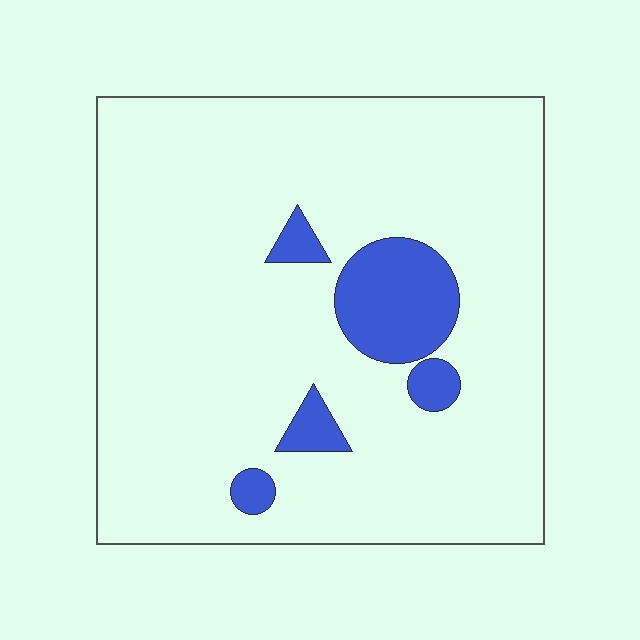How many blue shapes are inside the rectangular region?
5.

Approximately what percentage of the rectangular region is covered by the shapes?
Approximately 10%.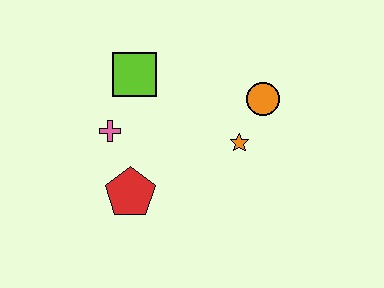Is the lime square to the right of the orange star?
No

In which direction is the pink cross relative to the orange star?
The pink cross is to the left of the orange star.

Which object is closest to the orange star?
The orange circle is closest to the orange star.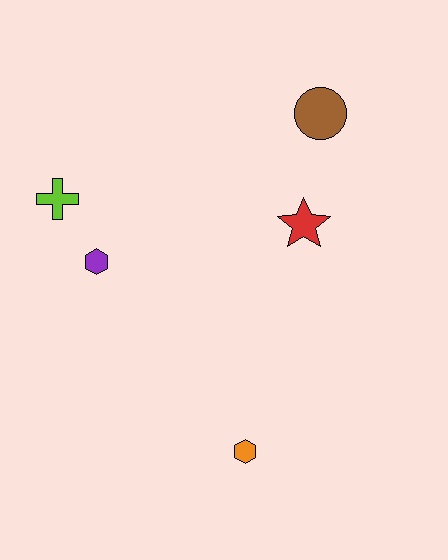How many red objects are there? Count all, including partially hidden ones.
There is 1 red object.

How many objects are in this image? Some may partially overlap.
There are 5 objects.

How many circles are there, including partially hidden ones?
There is 1 circle.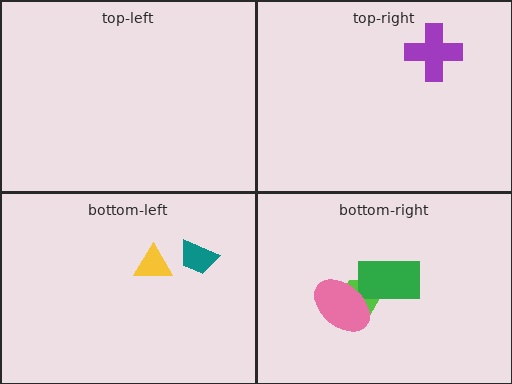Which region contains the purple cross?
The top-right region.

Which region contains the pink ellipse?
The bottom-right region.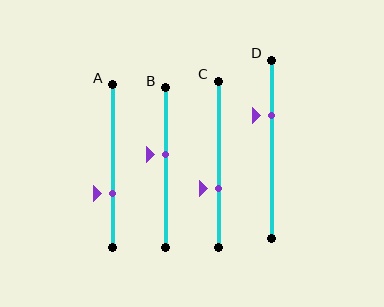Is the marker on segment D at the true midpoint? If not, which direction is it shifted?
No, the marker on segment D is shifted upward by about 19% of the segment length.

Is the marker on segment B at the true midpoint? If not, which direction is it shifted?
No, the marker on segment B is shifted upward by about 8% of the segment length.